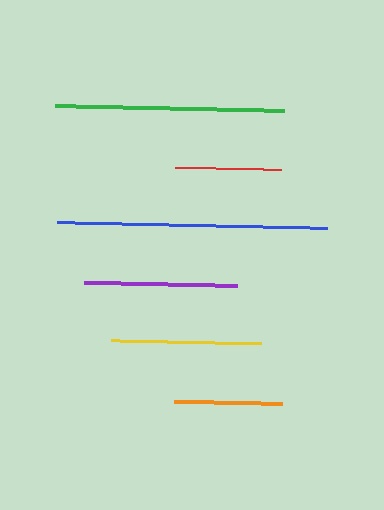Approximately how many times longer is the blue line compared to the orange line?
The blue line is approximately 2.5 times the length of the orange line.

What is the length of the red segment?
The red segment is approximately 105 pixels long.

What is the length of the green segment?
The green segment is approximately 228 pixels long.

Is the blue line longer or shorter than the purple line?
The blue line is longer than the purple line.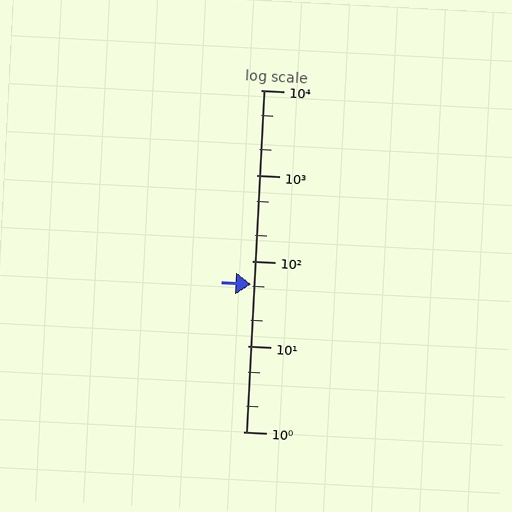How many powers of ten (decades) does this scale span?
The scale spans 4 decades, from 1 to 10000.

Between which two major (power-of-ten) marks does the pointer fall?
The pointer is between 10 and 100.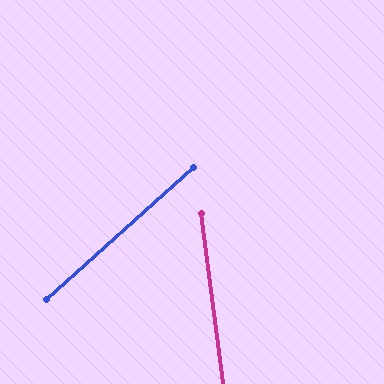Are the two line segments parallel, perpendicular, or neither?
Neither parallel nor perpendicular — they differ by about 55°.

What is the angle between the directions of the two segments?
Approximately 55 degrees.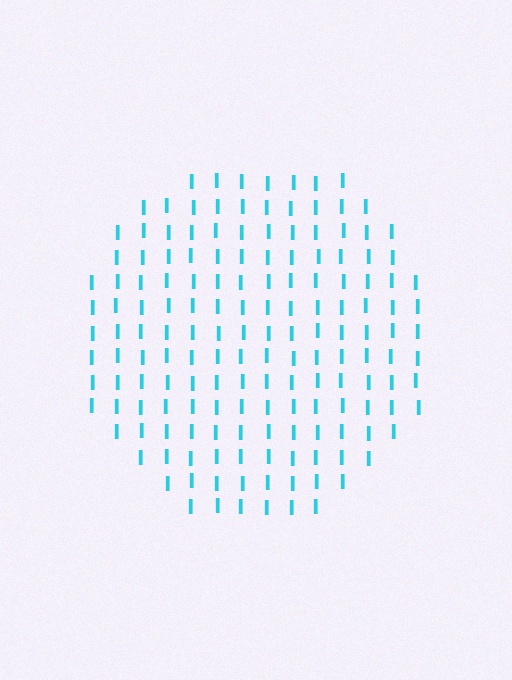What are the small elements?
The small elements are letter I's.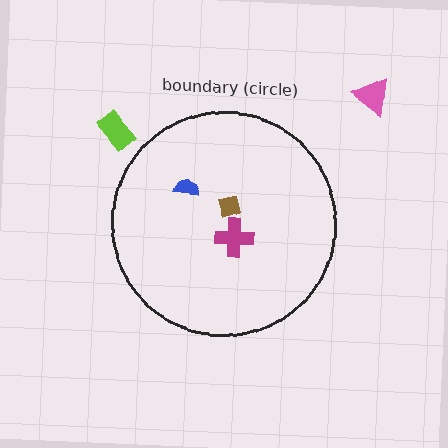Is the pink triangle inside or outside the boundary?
Outside.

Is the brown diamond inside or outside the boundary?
Inside.